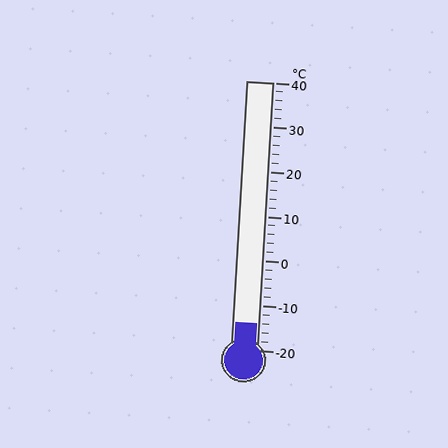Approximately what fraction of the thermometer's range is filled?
The thermometer is filled to approximately 10% of its range.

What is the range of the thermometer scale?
The thermometer scale ranges from -20°C to 40°C.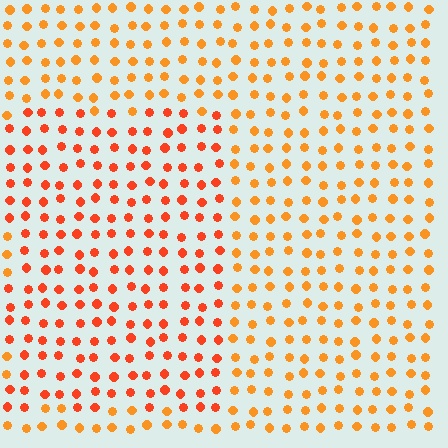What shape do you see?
I see a rectangle.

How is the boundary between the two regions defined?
The boundary is defined purely by a slight shift in hue (about 23 degrees). Spacing, size, and orientation are identical on both sides.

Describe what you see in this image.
The image is filled with small orange elements in a uniform arrangement. A rectangle-shaped region is visible where the elements are tinted to a slightly different hue, forming a subtle color boundary.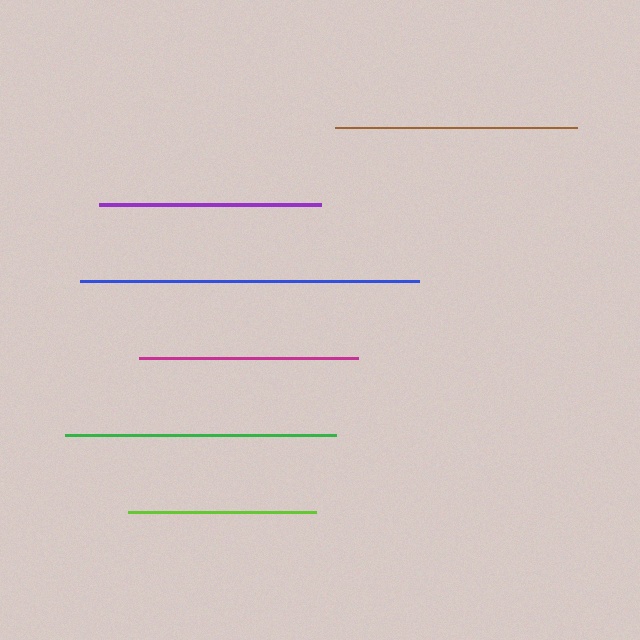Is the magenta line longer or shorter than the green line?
The green line is longer than the magenta line.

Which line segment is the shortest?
The lime line is the shortest at approximately 188 pixels.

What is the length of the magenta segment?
The magenta segment is approximately 220 pixels long.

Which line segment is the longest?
The blue line is the longest at approximately 339 pixels.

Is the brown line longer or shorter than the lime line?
The brown line is longer than the lime line.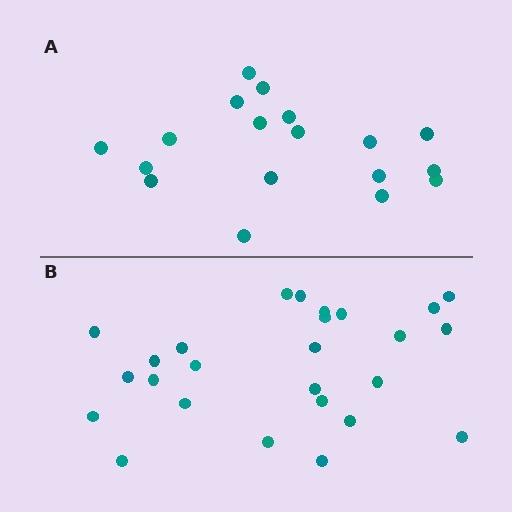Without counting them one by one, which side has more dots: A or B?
Region B (the bottom region) has more dots.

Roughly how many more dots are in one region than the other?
Region B has roughly 8 or so more dots than region A.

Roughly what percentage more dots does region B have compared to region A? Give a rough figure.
About 45% more.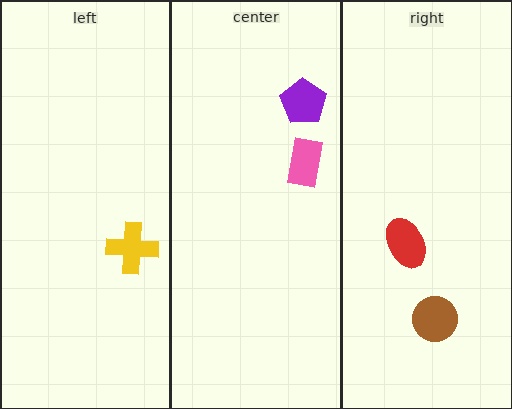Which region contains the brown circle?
The right region.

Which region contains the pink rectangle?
The center region.